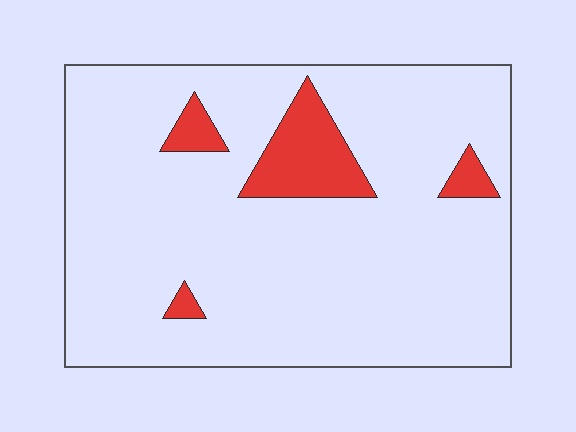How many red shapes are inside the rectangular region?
4.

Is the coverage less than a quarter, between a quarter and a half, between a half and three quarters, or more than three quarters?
Less than a quarter.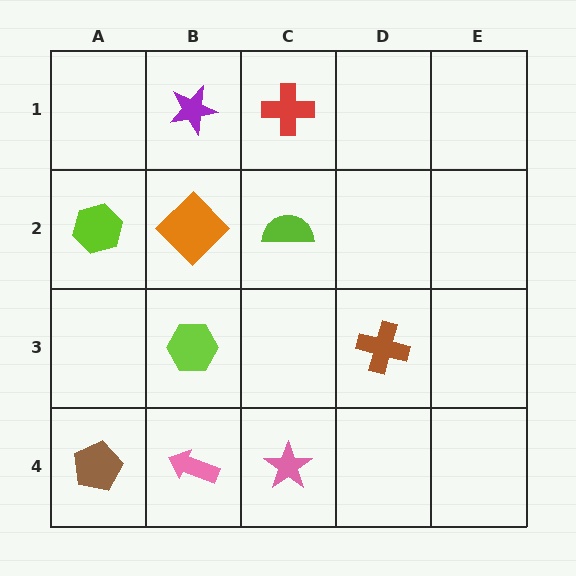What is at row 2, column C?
A lime semicircle.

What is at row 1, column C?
A red cross.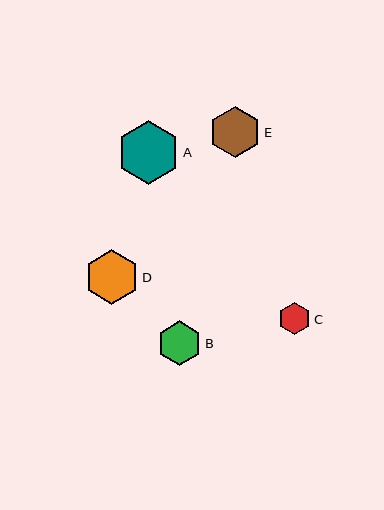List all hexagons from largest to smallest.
From largest to smallest: A, D, E, B, C.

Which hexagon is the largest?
Hexagon A is the largest with a size of approximately 63 pixels.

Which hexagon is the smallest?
Hexagon C is the smallest with a size of approximately 32 pixels.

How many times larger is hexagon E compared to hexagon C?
Hexagon E is approximately 1.6 times the size of hexagon C.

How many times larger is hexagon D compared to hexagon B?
Hexagon D is approximately 1.2 times the size of hexagon B.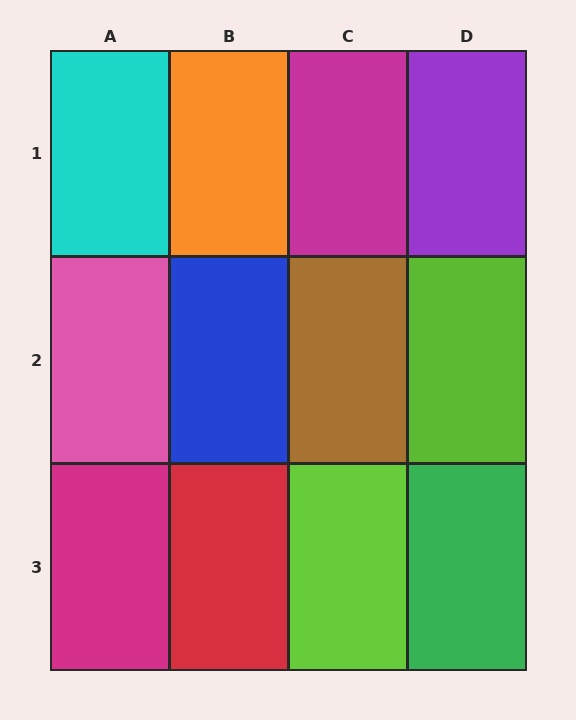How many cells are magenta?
2 cells are magenta.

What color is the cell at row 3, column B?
Red.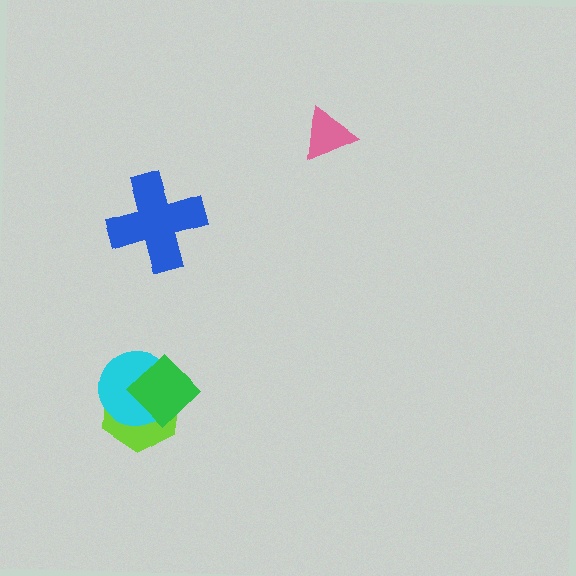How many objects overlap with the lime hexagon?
2 objects overlap with the lime hexagon.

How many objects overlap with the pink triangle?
0 objects overlap with the pink triangle.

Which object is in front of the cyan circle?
The green diamond is in front of the cyan circle.